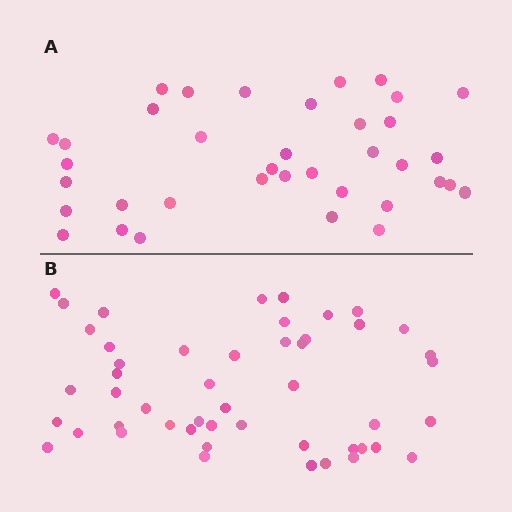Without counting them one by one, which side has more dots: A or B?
Region B (the bottom region) has more dots.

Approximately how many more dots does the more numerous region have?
Region B has roughly 12 or so more dots than region A.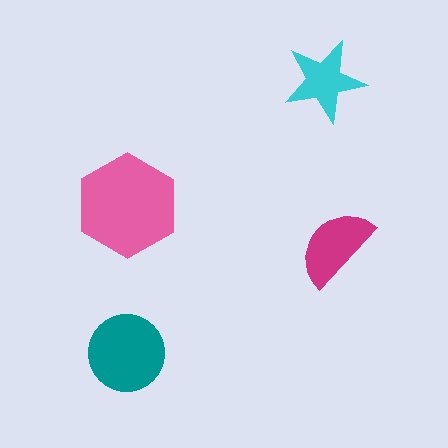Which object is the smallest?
The cyan star.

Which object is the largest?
The pink hexagon.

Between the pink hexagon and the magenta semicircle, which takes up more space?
The pink hexagon.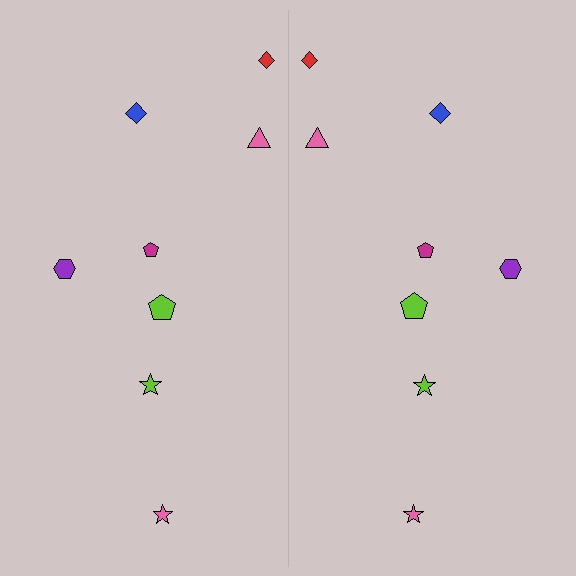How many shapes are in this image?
There are 16 shapes in this image.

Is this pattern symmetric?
Yes, this pattern has bilateral (reflection) symmetry.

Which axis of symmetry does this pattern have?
The pattern has a vertical axis of symmetry running through the center of the image.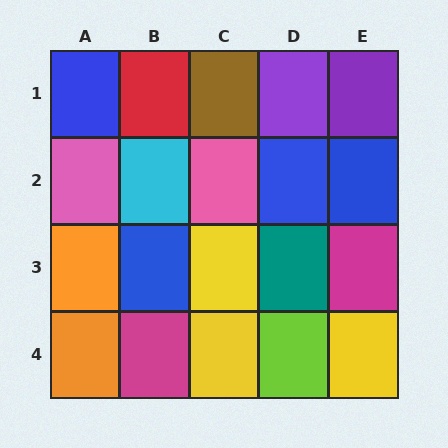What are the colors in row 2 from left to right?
Pink, cyan, pink, blue, blue.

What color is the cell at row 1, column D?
Purple.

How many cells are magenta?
2 cells are magenta.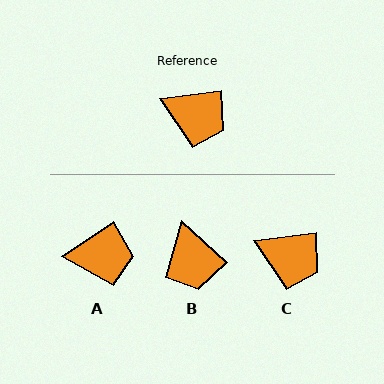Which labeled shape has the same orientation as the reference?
C.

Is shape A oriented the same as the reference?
No, it is off by about 27 degrees.